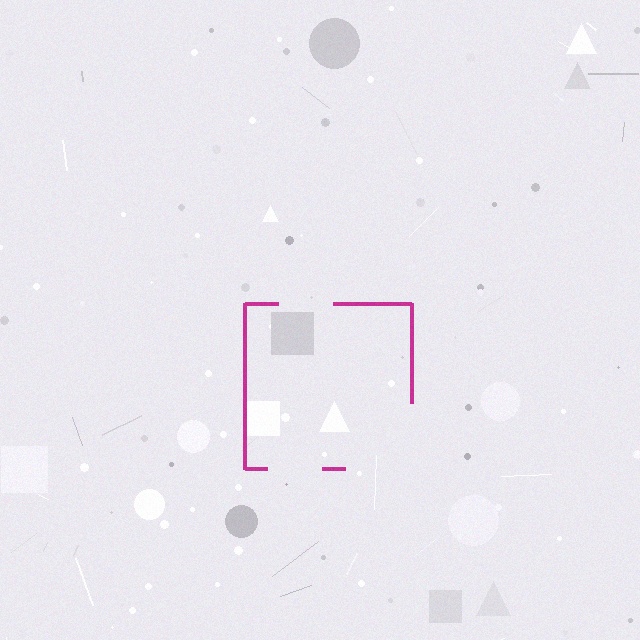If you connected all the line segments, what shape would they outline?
They would outline a square.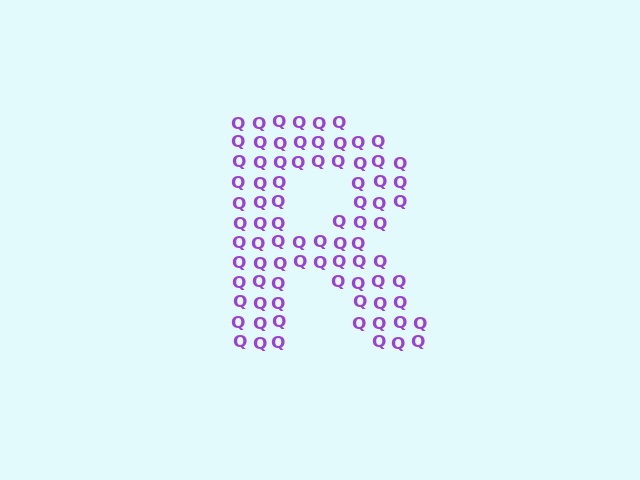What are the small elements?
The small elements are letter Q's.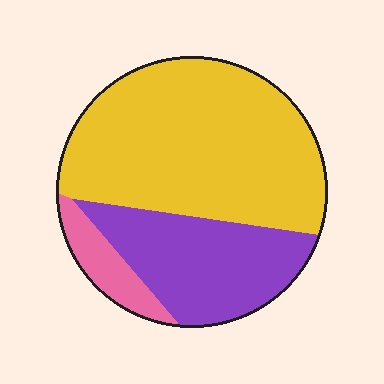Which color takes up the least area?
Pink, at roughly 10%.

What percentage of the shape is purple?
Purple takes up about one third (1/3) of the shape.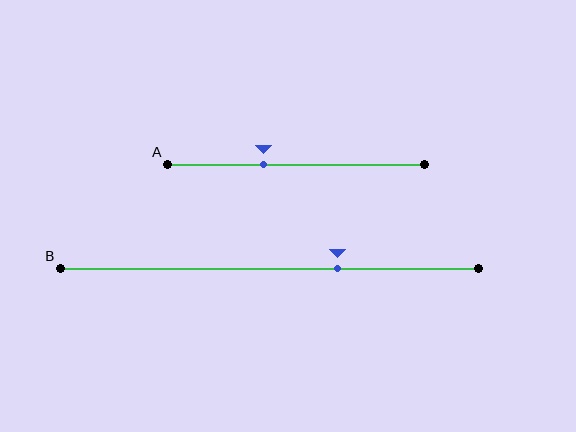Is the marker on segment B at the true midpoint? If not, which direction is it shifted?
No, the marker on segment B is shifted to the right by about 16% of the segment length.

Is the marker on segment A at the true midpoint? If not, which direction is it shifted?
No, the marker on segment A is shifted to the left by about 12% of the segment length.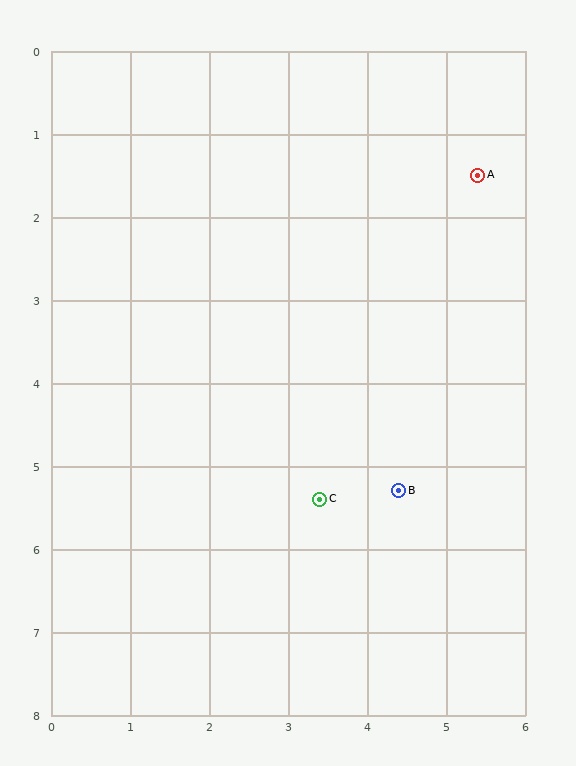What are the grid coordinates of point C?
Point C is at approximately (3.4, 5.4).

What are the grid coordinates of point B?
Point B is at approximately (4.4, 5.3).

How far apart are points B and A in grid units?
Points B and A are about 3.9 grid units apart.